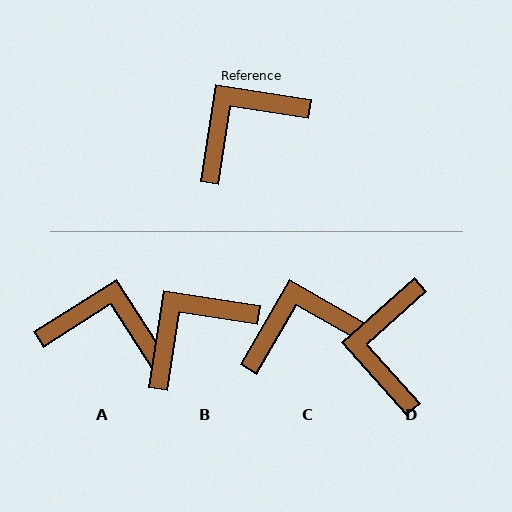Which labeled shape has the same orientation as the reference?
B.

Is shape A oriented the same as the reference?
No, it is off by about 49 degrees.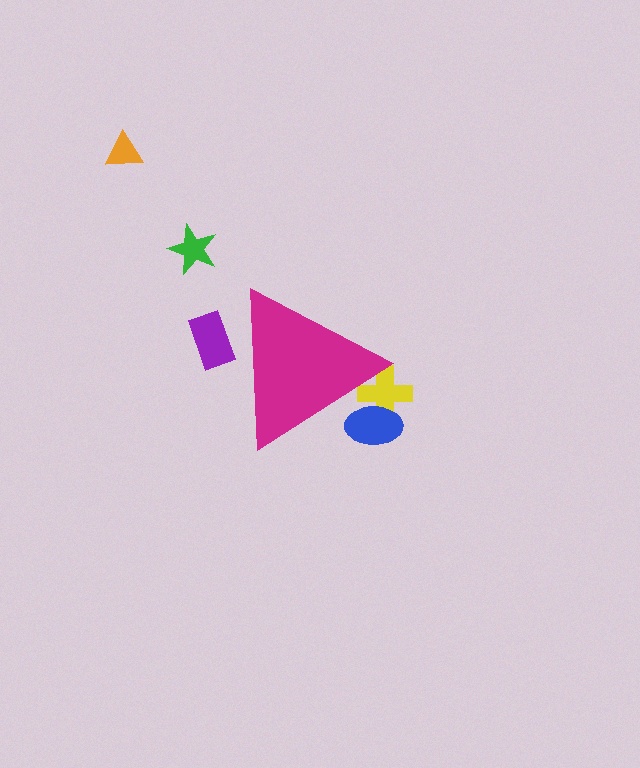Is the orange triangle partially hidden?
No, the orange triangle is fully visible.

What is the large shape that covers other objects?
A magenta triangle.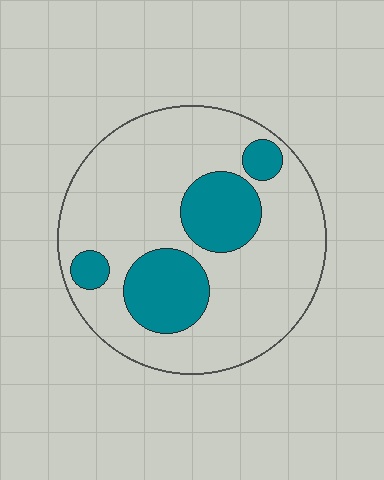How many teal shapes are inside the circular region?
4.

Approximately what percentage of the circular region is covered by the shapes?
Approximately 25%.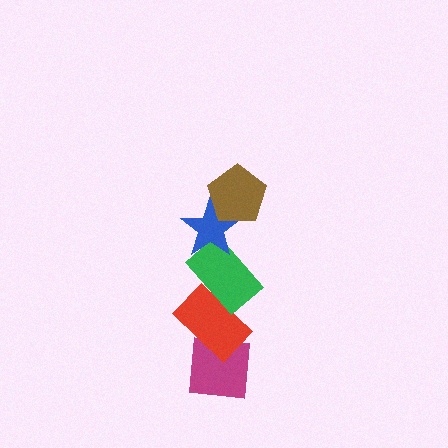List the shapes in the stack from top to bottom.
From top to bottom: the brown pentagon, the blue star, the green rectangle, the red rectangle, the magenta square.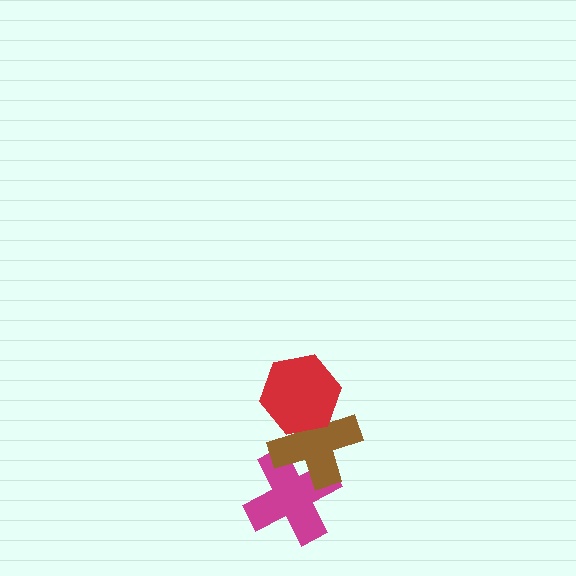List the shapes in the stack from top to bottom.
From top to bottom: the red hexagon, the brown cross, the magenta cross.